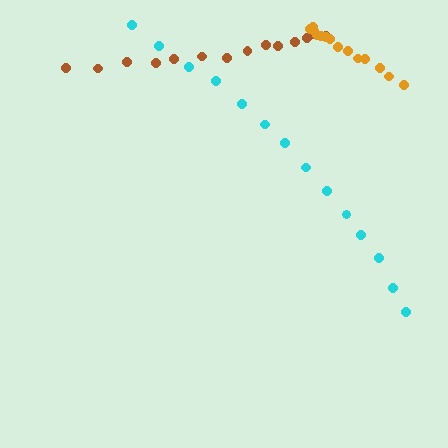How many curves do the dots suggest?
There are 3 distinct paths.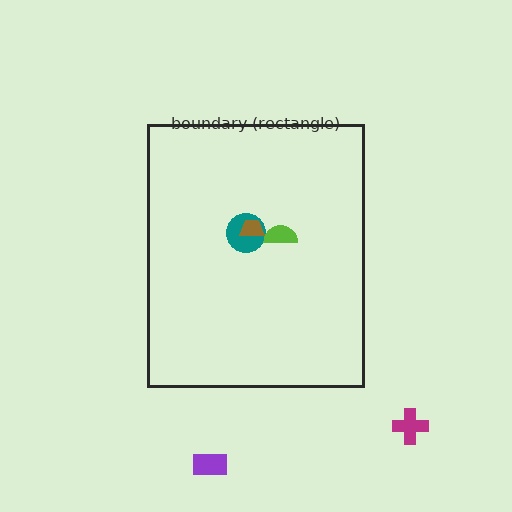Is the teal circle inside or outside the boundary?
Inside.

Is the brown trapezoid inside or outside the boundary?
Inside.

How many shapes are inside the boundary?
3 inside, 2 outside.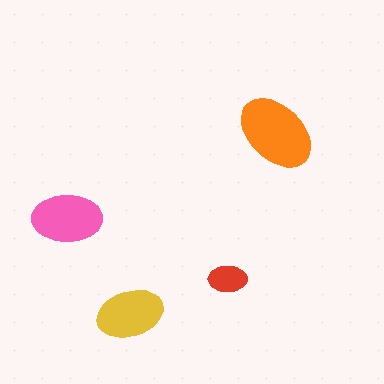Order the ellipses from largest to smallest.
the orange one, the pink one, the yellow one, the red one.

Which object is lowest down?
The yellow ellipse is bottommost.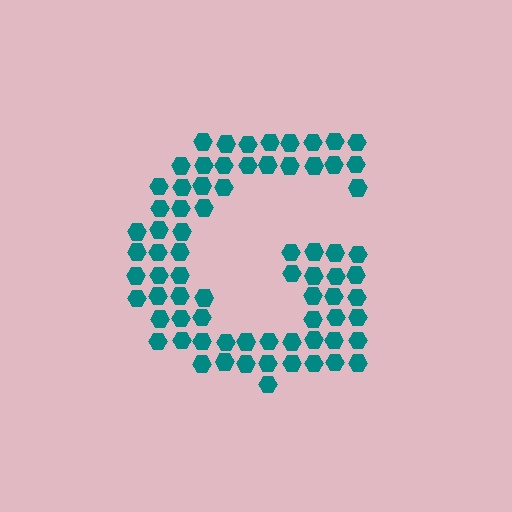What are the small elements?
The small elements are hexagons.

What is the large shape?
The large shape is the letter G.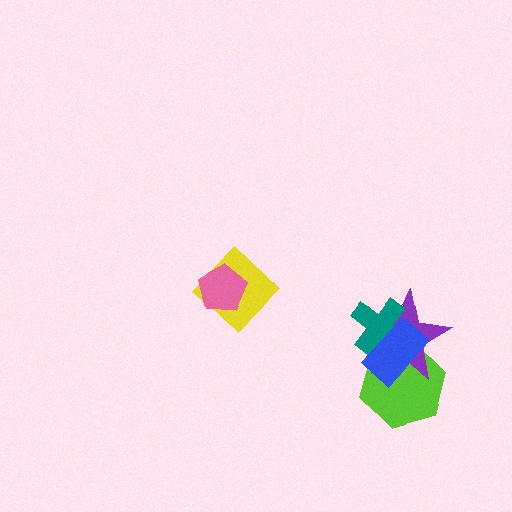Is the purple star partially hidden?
Yes, it is partially covered by another shape.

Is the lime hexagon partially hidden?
Yes, it is partially covered by another shape.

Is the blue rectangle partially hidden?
No, no other shape covers it.